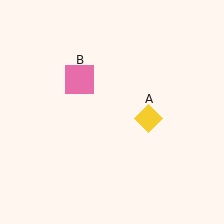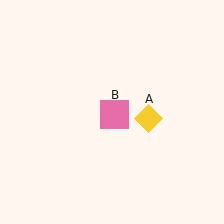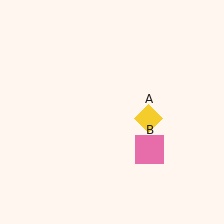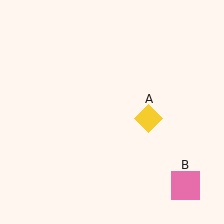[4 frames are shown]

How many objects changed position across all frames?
1 object changed position: pink square (object B).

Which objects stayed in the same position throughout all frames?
Yellow diamond (object A) remained stationary.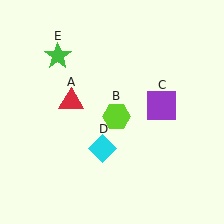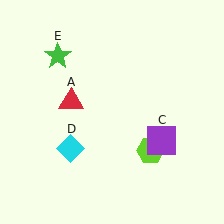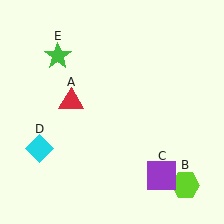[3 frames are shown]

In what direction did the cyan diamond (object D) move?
The cyan diamond (object D) moved left.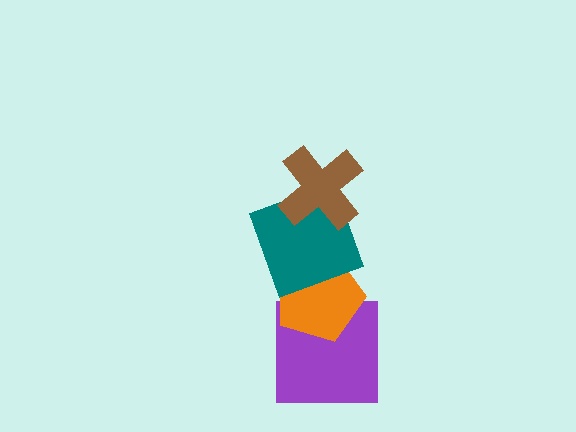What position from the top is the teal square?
The teal square is 2nd from the top.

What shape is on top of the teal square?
The brown cross is on top of the teal square.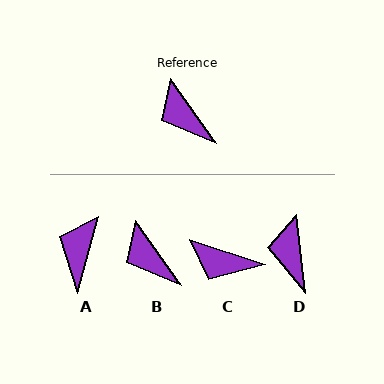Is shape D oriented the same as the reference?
No, it is off by about 28 degrees.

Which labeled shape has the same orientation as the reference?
B.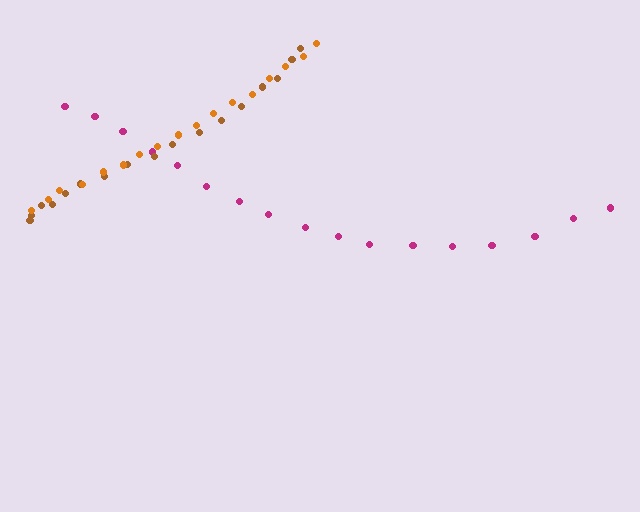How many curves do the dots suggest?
There are 3 distinct paths.